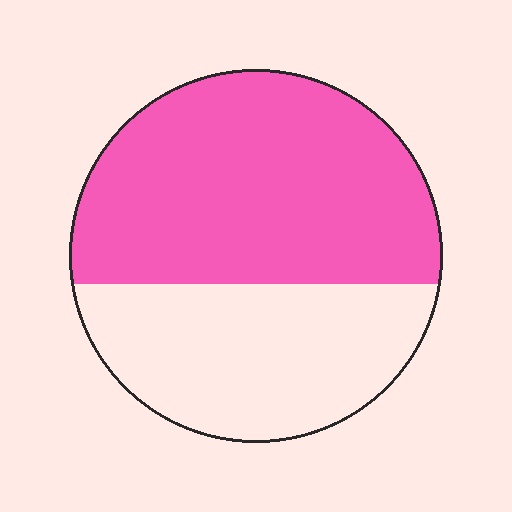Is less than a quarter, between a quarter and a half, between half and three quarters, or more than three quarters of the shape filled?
Between half and three quarters.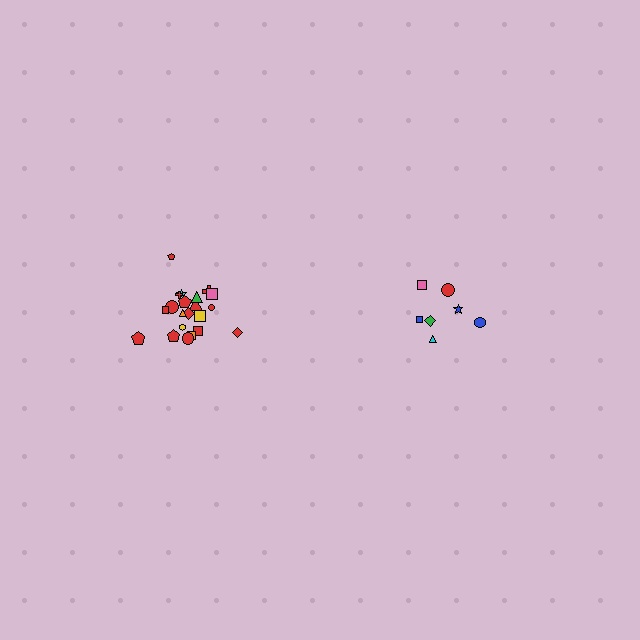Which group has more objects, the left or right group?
The left group.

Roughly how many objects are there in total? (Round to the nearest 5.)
Roughly 30 objects in total.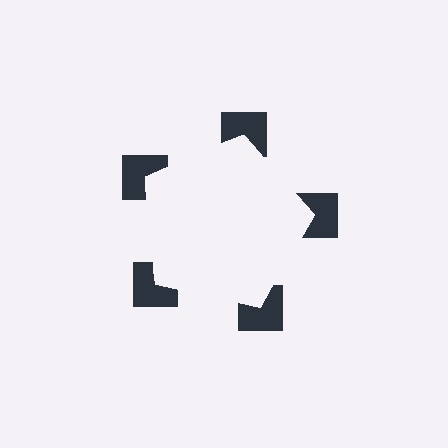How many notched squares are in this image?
There are 5 — one at each vertex of the illusory pentagon.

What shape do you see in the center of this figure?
An illusory pentagon — its edges are inferred from the aligned wedge cuts in the notched squares, not physically drawn.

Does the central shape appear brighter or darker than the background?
It typically appears slightly brighter than the background, even though no actual brightness change is drawn.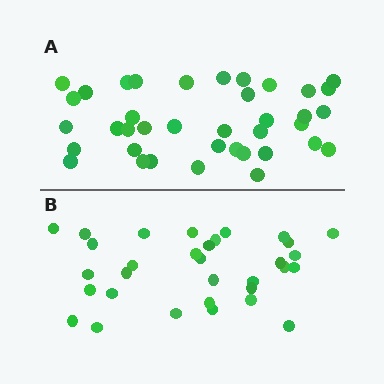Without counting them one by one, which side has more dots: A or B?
Region A (the top region) has more dots.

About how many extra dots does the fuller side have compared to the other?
Region A has about 6 more dots than region B.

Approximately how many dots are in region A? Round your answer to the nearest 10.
About 40 dots. (The exact count is 38, which rounds to 40.)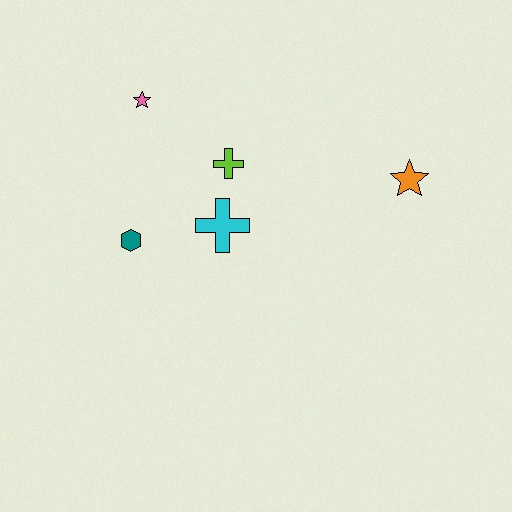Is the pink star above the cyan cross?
Yes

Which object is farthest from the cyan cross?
The orange star is farthest from the cyan cross.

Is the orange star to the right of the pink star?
Yes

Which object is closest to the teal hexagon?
The cyan cross is closest to the teal hexagon.